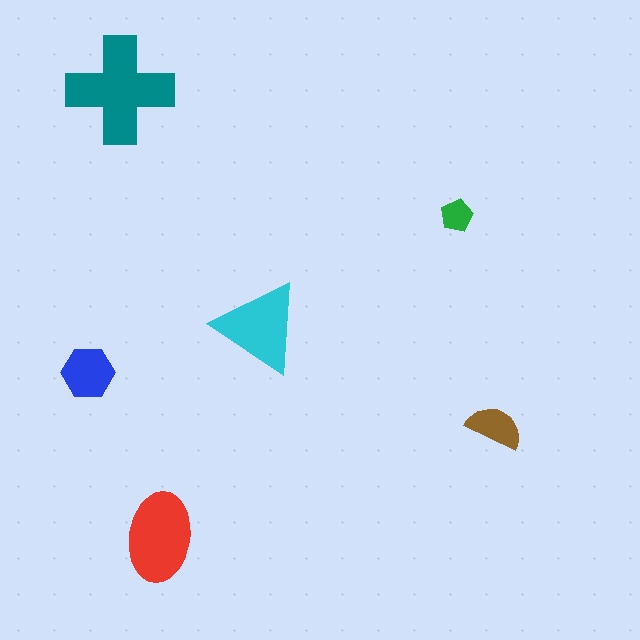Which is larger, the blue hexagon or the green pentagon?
The blue hexagon.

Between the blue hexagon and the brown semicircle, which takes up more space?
The blue hexagon.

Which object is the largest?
The teal cross.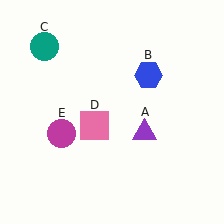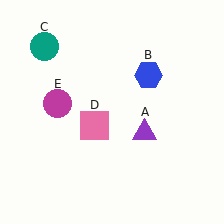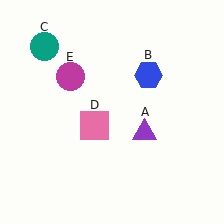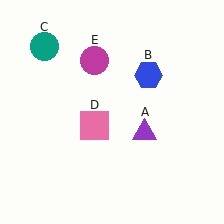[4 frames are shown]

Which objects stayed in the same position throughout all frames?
Purple triangle (object A) and blue hexagon (object B) and teal circle (object C) and pink square (object D) remained stationary.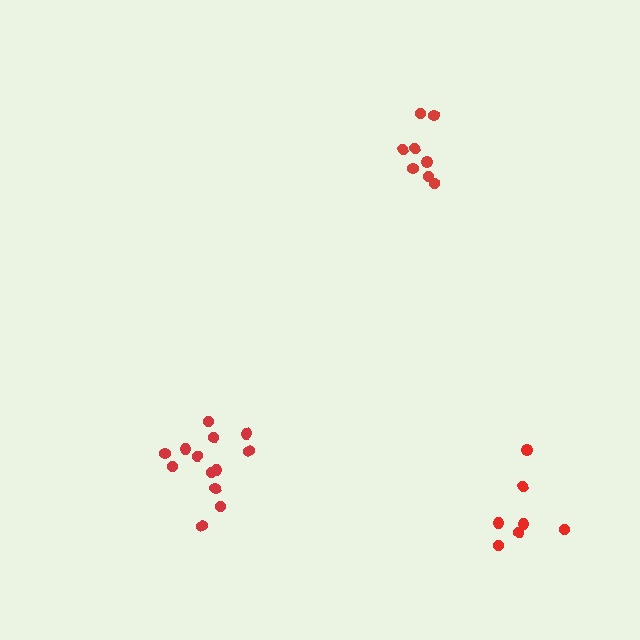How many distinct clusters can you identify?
There are 3 distinct clusters.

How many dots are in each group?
Group 1: 13 dots, Group 2: 7 dots, Group 3: 8 dots (28 total).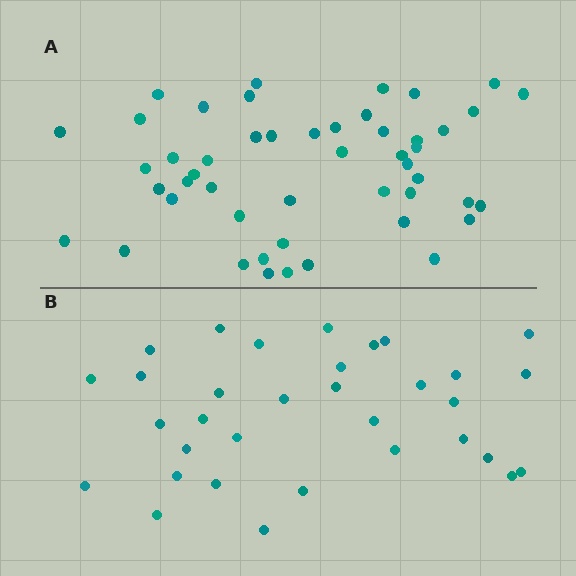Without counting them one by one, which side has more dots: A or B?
Region A (the top region) has more dots.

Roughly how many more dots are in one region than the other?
Region A has approximately 15 more dots than region B.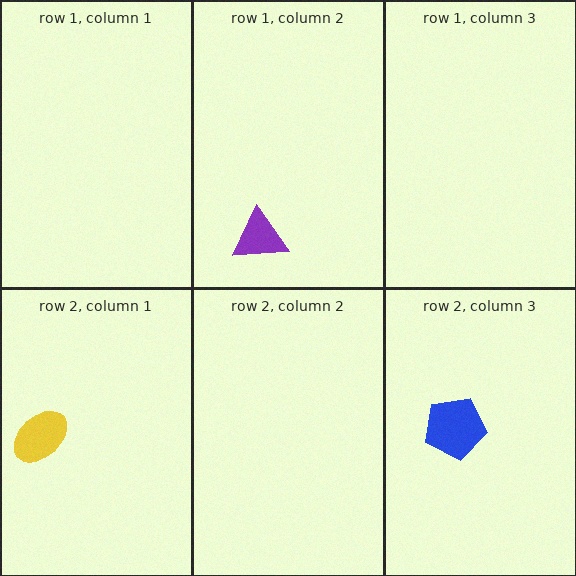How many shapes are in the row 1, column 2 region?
1.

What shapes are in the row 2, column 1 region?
The yellow ellipse.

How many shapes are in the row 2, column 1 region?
1.